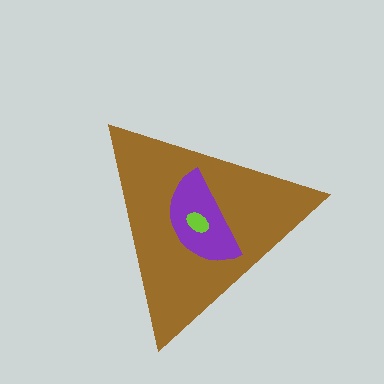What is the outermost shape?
The brown triangle.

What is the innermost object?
The lime ellipse.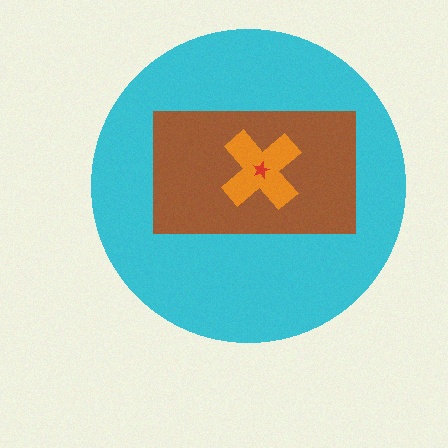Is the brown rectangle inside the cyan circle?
Yes.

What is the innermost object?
The red star.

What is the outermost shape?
The cyan circle.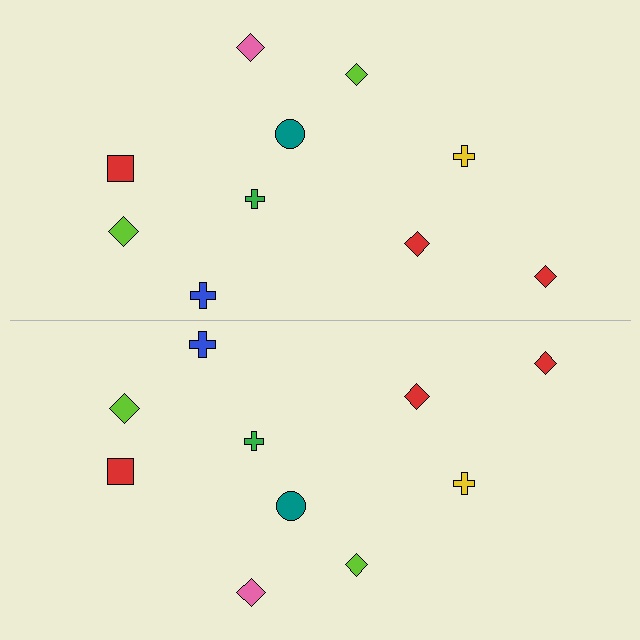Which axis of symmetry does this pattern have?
The pattern has a horizontal axis of symmetry running through the center of the image.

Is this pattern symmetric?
Yes, this pattern has bilateral (reflection) symmetry.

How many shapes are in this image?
There are 20 shapes in this image.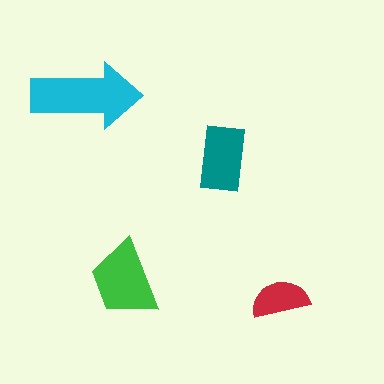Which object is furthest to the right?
The red semicircle is rightmost.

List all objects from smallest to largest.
The red semicircle, the teal rectangle, the green trapezoid, the cyan arrow.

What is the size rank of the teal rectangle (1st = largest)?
3rd.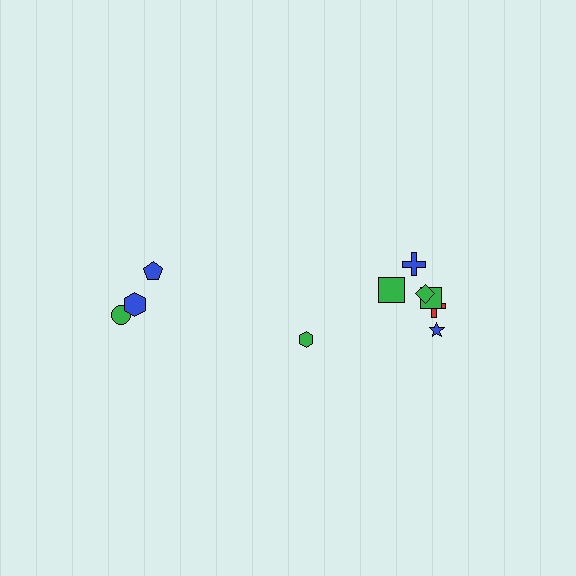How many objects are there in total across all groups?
There are 10 objects.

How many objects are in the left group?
There are 4 objects.